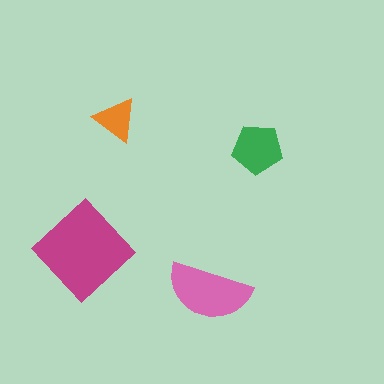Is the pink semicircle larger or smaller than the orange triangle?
Larger.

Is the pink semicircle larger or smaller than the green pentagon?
Larger.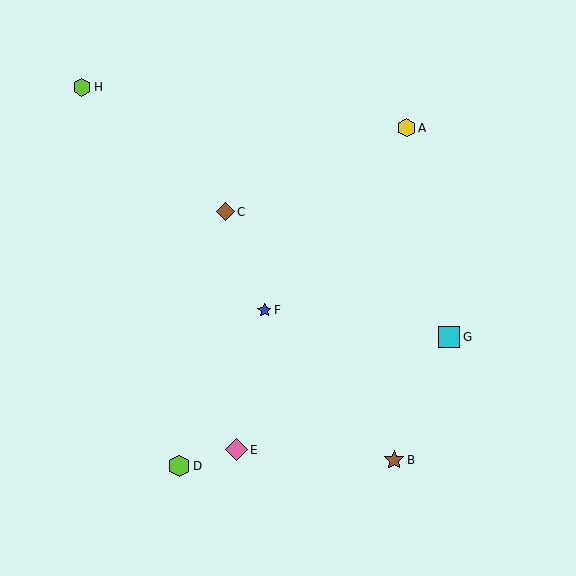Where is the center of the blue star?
The center of the blue star is at (264, 310).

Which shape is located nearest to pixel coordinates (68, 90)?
The lime hexagon (labeled H) at (82, 87) is nearest to that location.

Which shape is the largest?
The pink diamond (labeled E) is the largest.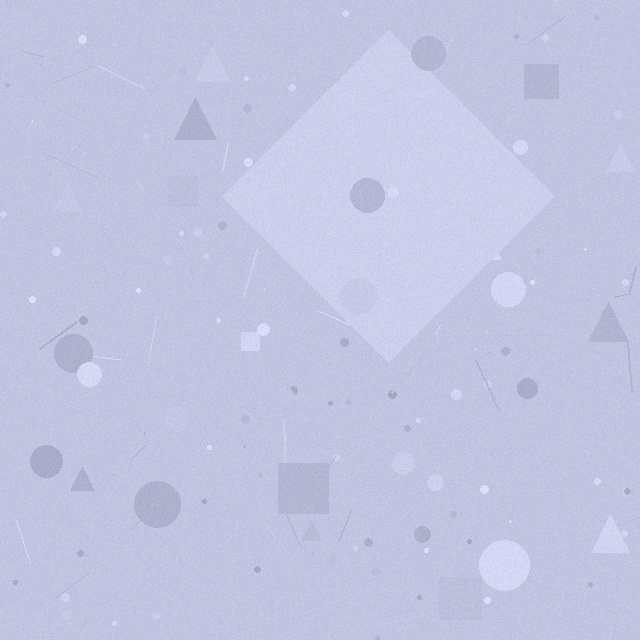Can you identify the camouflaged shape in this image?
The camouflaged shape is a diamond.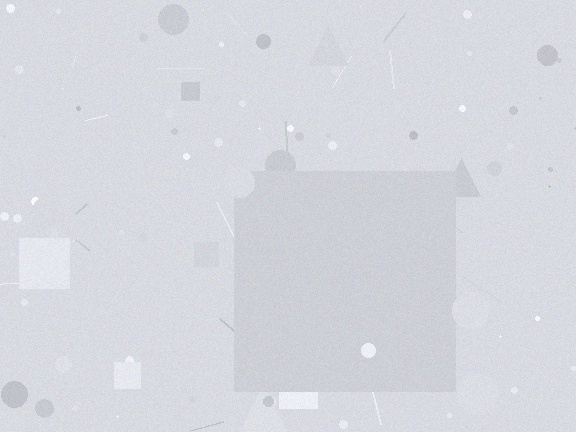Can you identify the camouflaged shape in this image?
The camouflaged shape is a square.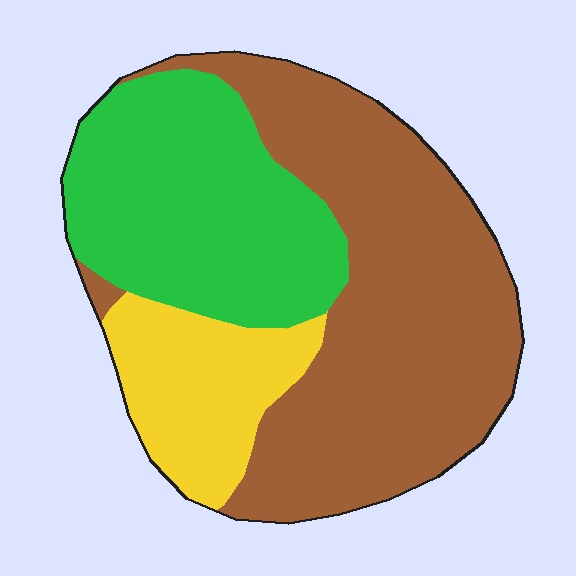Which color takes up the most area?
Brown, at roughly 50%.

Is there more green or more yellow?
Green.